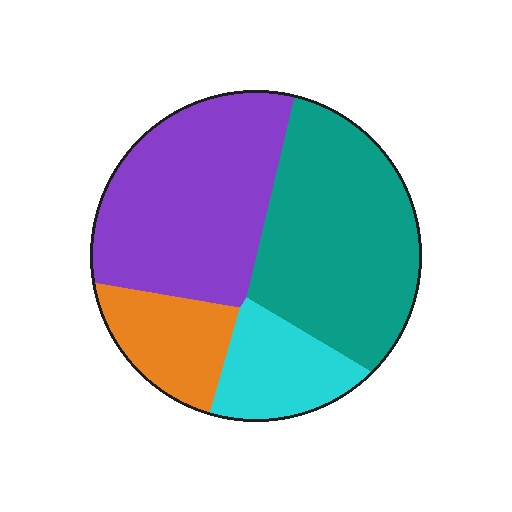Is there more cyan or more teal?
Teal.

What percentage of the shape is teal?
Teal covers about 35% of the shape.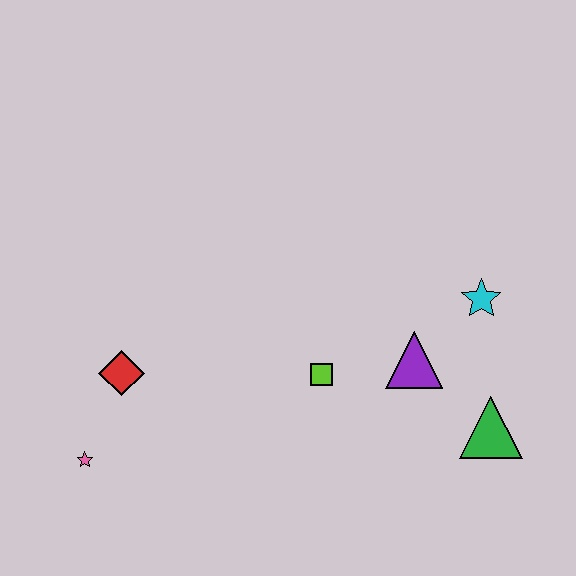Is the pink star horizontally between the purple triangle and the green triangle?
No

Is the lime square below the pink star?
No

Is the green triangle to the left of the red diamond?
No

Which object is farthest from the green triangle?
The pink star is farthest from the green triangle.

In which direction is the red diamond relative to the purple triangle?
The red diamond is to the left of the purple triangle.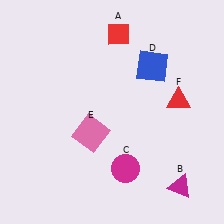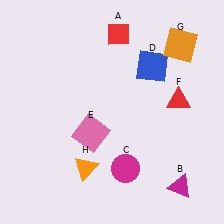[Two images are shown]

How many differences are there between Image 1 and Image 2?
There are 2 differences between the two images.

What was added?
An orange square (G), an orange triangle (H) were added in Image 2.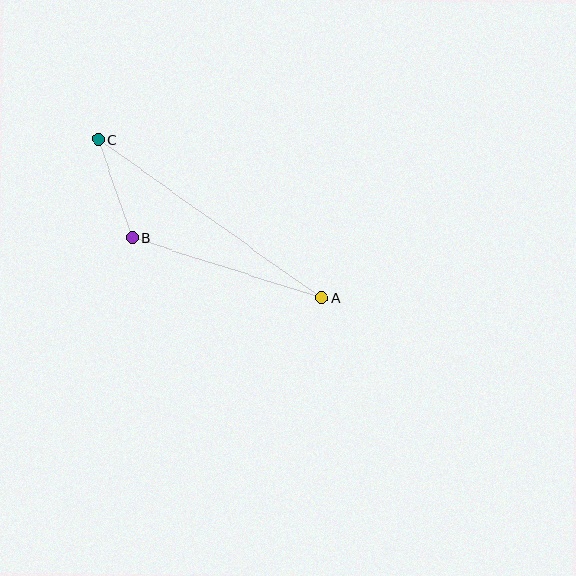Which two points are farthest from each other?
Points A and C are farthest from each other.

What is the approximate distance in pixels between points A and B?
The distance between A and B is approximately 199 pixels.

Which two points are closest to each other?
Points B and C are closest to each other.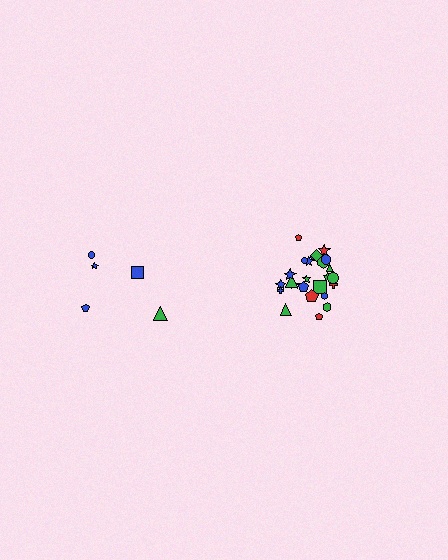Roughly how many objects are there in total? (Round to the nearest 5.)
Roughly 30 objects in total.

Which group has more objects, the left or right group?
The right group.